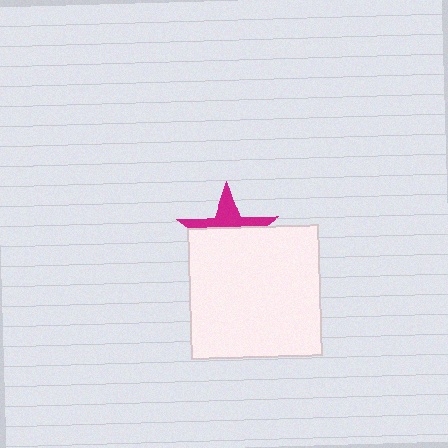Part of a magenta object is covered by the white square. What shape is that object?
It is a star.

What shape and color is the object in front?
The object in front is a white square.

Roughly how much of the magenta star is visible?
A small part of it is visible (roughly 40%).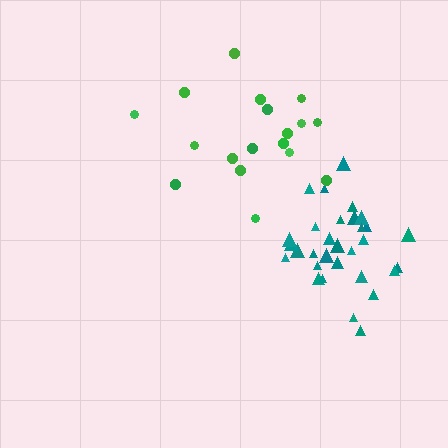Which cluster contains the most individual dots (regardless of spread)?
Teal (31).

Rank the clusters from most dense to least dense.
teal, green.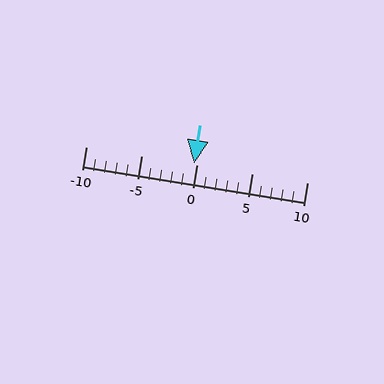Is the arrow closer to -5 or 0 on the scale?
The arrow is closer to 0.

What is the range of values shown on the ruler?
The ruler shows values from -10 to 10.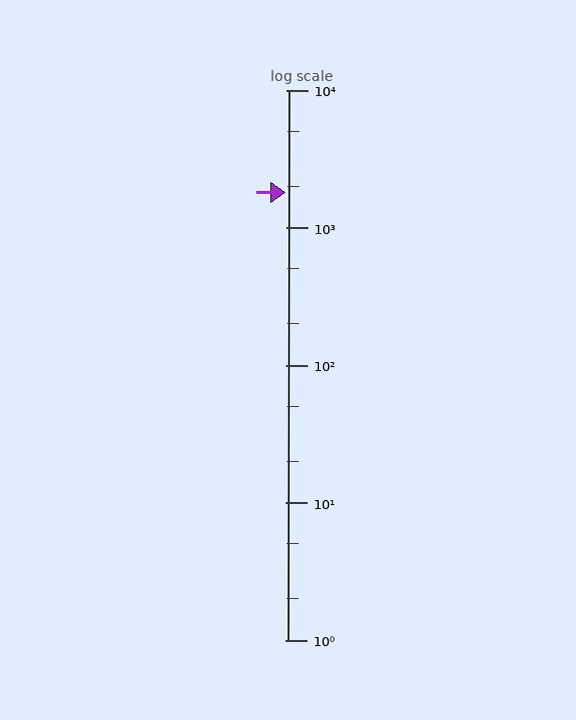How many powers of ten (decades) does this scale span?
The scale spans 4 decades, from 1 to 10000.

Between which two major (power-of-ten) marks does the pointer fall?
The pointer is between 1000 and 10000.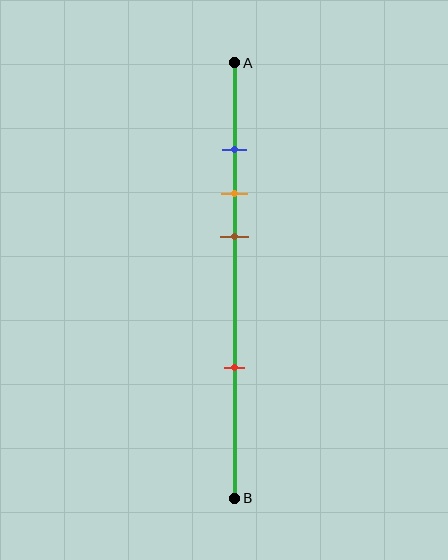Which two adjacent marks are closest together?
The blue and orange marks are the closest adjacent pair.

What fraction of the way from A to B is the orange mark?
The orange mark is approximately 30% (0.3) of the way from A to B.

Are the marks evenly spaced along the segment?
No, the marks are not evenly spaced.